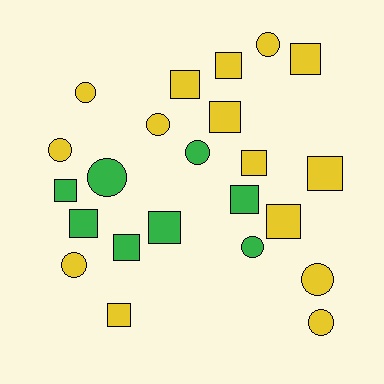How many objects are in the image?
There are 23 objects.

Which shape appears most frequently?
Square, with 13 objects.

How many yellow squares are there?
There are 8 yellow squares.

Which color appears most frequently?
Yellow, with 15 objects.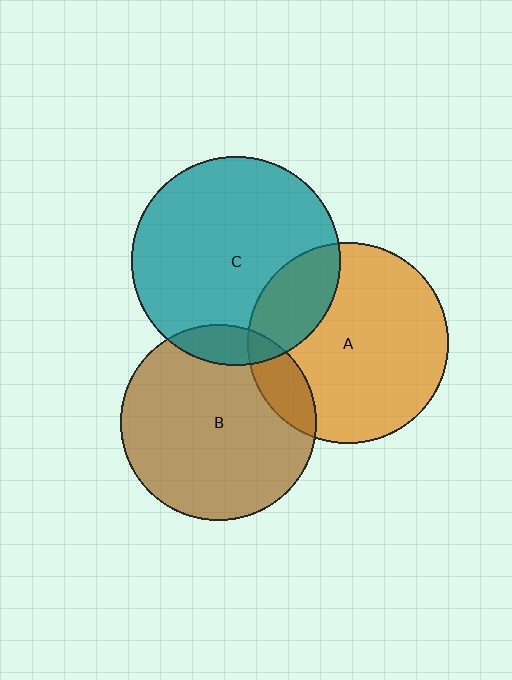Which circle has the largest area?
Circle C (teal).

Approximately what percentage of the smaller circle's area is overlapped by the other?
Approximately 10%.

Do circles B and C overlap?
Yes.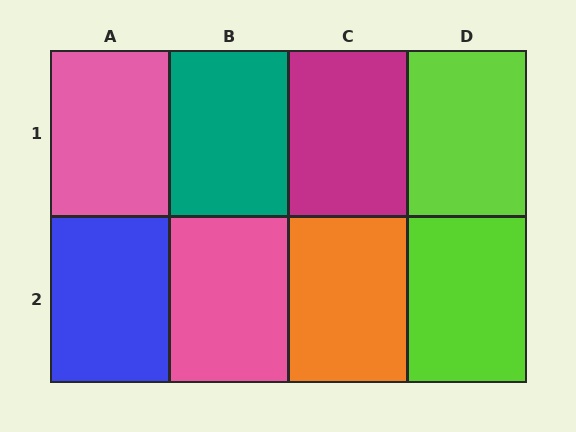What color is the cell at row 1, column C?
Magenta.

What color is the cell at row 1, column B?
Teal.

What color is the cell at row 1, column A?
Pink.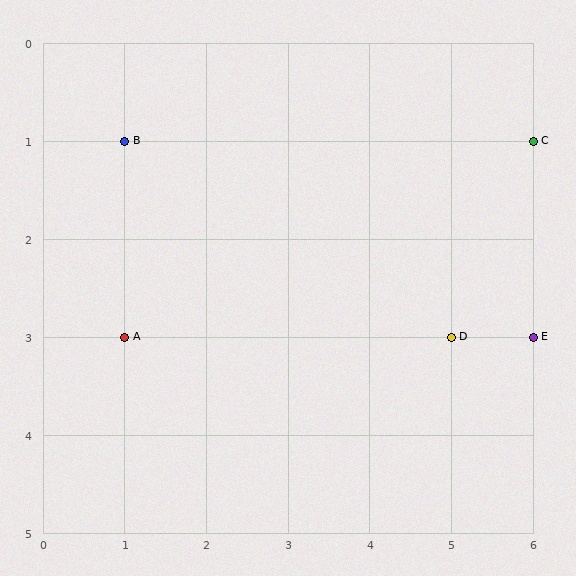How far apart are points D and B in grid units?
Points D and B are 4 columns and 2 rows apart (about 4.5 grid units diagonally).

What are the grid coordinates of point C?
Point C is at grid coordinates (6, 1).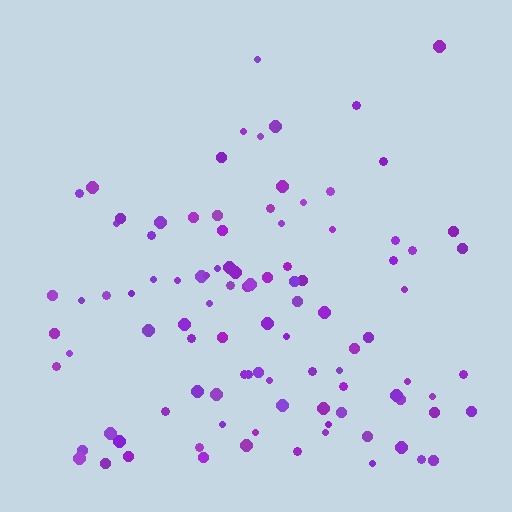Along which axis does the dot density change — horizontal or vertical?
Vertical.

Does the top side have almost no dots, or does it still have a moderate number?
Still a moderate number, just noticeably fewer than the bottom.